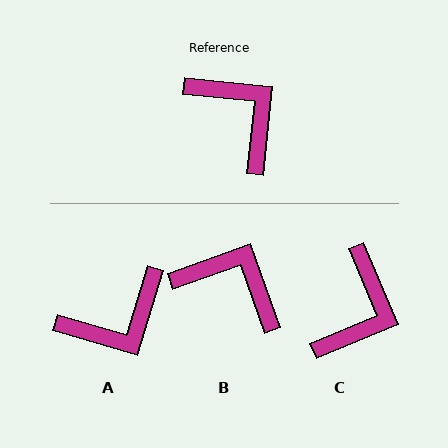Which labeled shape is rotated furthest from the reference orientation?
A, about 101 degrees away.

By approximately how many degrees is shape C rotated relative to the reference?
Approximately 61 degrees clockwise.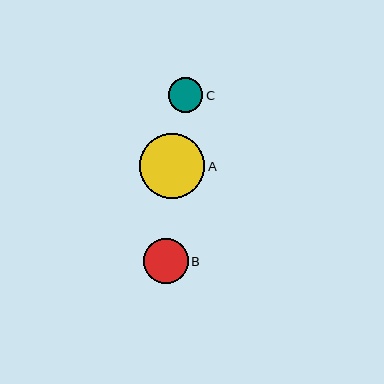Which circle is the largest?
Circle A is the largest with a size of approximately 65 pixels.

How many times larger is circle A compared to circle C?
Circle A is approximately 1.9 times the size of circle C.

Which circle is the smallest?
Circle C is the smallest with a size of approximately 35 pixels.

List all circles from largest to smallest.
From largest to smallest: A, B, C.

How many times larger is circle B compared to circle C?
Circle B is approximately 1.3 times the size of circle C.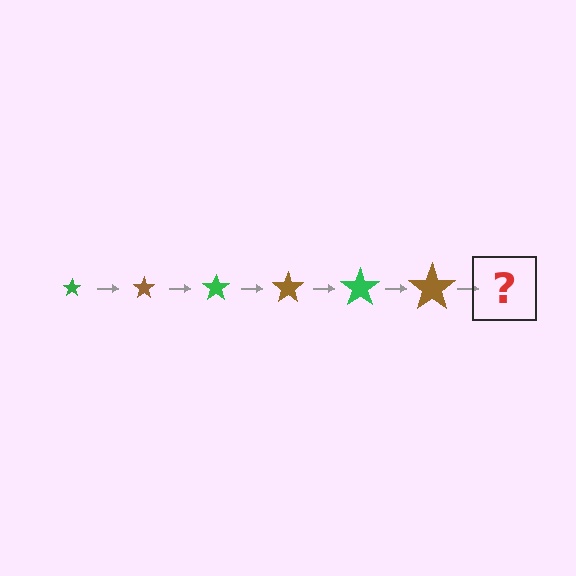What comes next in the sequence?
The next element should be a green star, larger than the previous one.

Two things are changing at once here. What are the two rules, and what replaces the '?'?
The two rules are that the star grows larger each step and the color cycles through green and brown. The '?' should be a green star, larger than the previous one.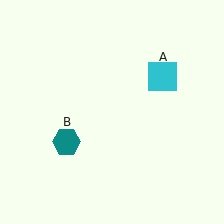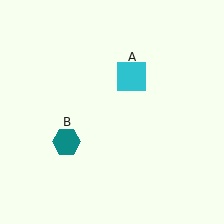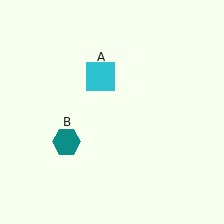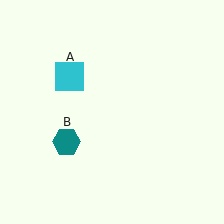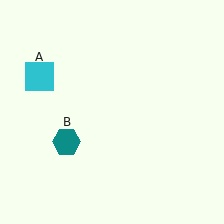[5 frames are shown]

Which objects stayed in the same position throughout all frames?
Teal hexagon (object B) remained stationary.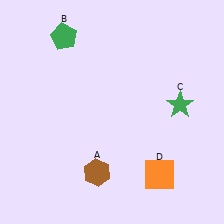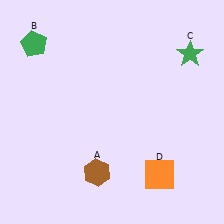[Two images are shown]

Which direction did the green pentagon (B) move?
The green pentagon (B) moved left.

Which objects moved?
The objects that moved are: the green pentagon (B), the green star (C).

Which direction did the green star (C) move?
The green star (C) moved up.